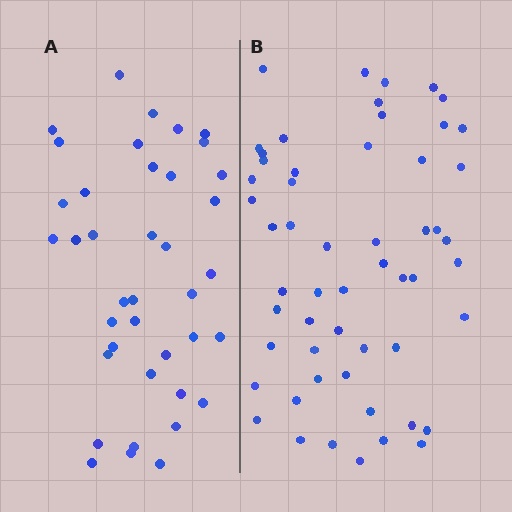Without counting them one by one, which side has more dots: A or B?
Region B (the right region) has more dots.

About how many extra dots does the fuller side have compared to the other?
Region B has approximately 15 more dots than region A.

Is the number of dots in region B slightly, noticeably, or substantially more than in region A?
Region B has noticeably more, but not dramatically so. The ratio is roughly 1.4 to 1.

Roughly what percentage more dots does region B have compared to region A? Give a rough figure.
About 40% more.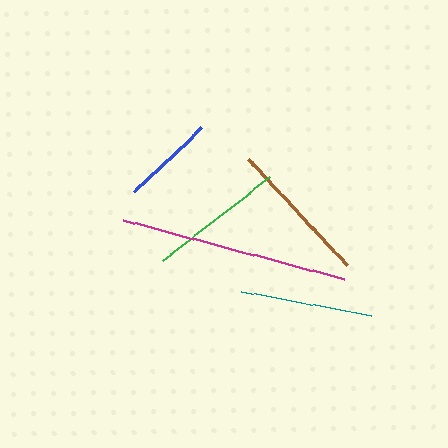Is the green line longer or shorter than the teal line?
The green line is longer than the teal line.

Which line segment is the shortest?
The blue line is the shortest at approximately 94 pixels.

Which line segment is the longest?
The magenta line is the longest at approximately 228 pixels.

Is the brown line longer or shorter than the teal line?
The brown line is longer than the teal line.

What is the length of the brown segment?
The brown segment is approximately 145 pixels long.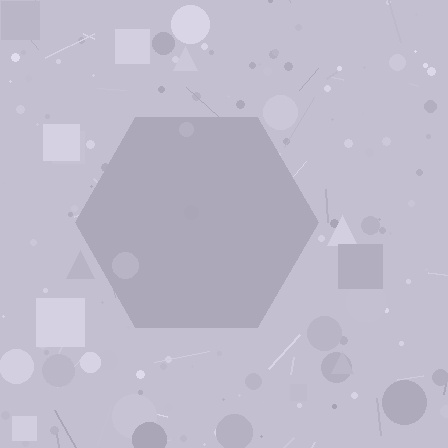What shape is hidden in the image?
A hexagon is hidden in the image.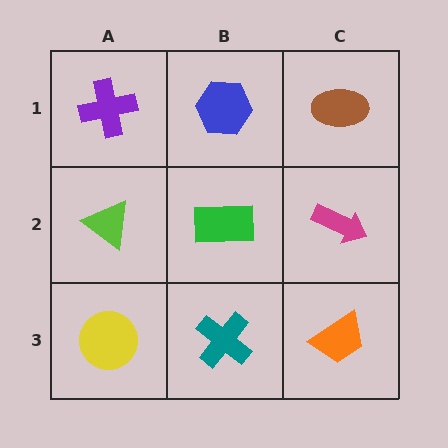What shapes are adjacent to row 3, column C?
A magenta arrow (row 2, column C), a teal cross (row 3, column B).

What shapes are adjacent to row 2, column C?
A brown ellipse (row 1, column C), an orange trapezoid (row 3, column C), a green rectangle (row 2, column B).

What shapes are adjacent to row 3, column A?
A lime triangle (row 2, column A), a teal cross (row 3, column B).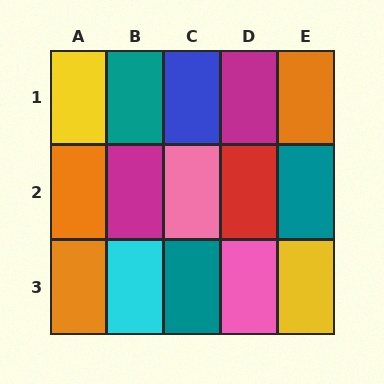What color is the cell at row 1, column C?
Blue.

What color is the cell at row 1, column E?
Orange.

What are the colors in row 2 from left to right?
Orange, magenta, pink, red, teal.